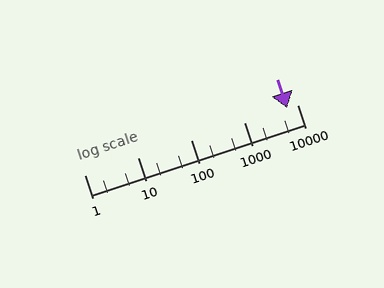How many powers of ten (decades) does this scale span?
The scale spans 4 decades, from 1 to 10000.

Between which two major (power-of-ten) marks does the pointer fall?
The pointer is between 1000 and 10000.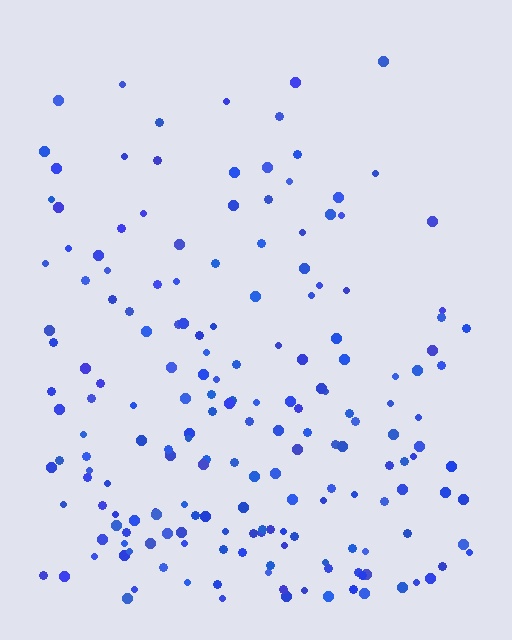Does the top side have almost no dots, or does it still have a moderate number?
Still a moderate number, just noticeably fewer than the bottom.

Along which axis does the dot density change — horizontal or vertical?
Vertical.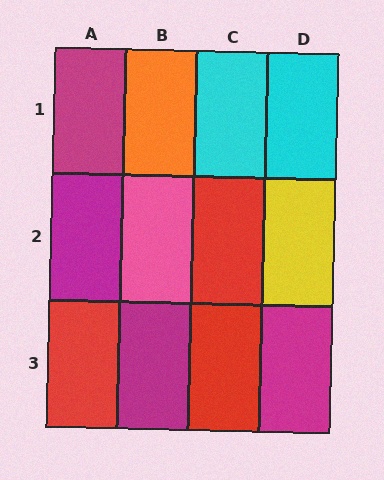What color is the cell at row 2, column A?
Magenta.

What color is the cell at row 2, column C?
Red.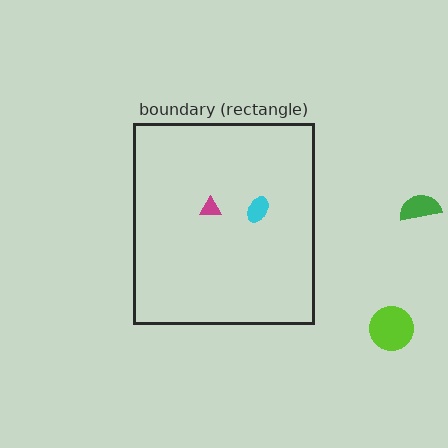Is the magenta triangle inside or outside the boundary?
Inside.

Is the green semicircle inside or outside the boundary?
Outside.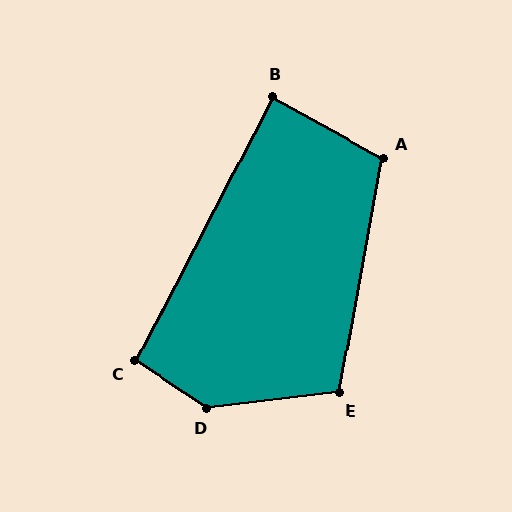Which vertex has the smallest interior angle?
B, at approximately 88 degrees.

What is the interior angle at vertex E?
Approximately 107 degrees (obtuse).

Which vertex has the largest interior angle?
D, at approximately 140 degrees.